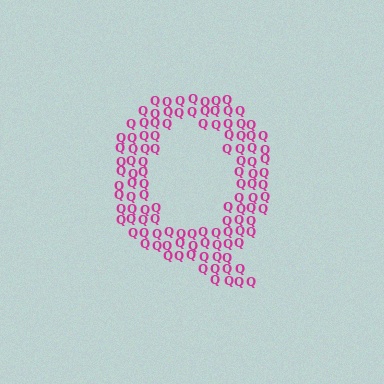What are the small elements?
The small elements are letter Q's.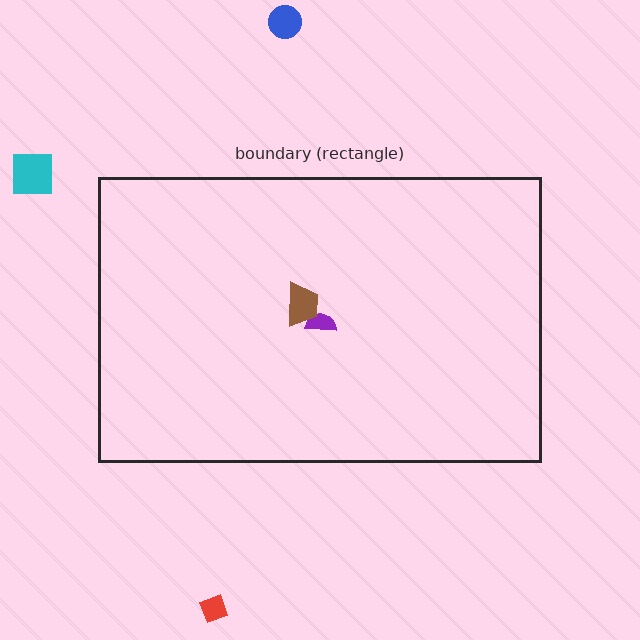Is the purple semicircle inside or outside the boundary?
Inside.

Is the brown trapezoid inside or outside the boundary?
Inside.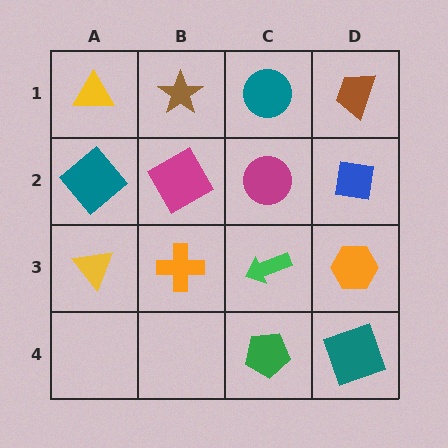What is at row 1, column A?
A yellow triangle.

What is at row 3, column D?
An orange hexagon.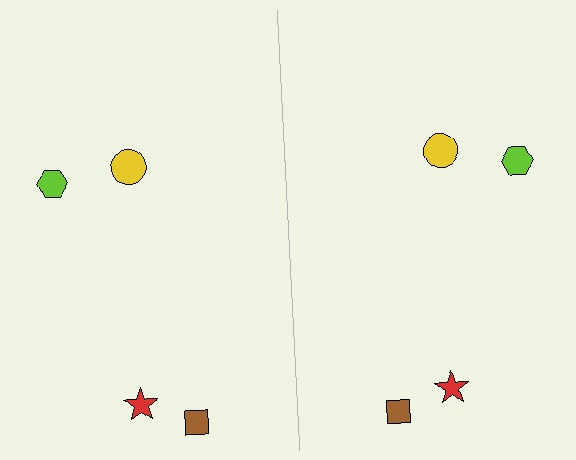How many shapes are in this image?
There are 8 shapes in this image.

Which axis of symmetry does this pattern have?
The pattern has a vertical axis of symmetry running through the center of the image.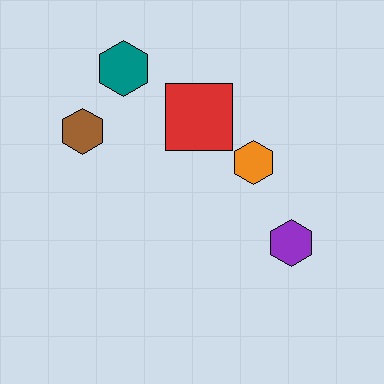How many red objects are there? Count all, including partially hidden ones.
There is 1 red object.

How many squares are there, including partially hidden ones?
There is 1 square.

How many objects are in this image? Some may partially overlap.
There are 5 objects.